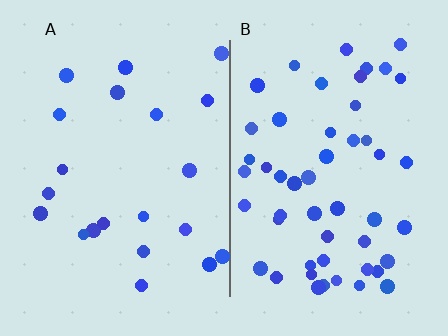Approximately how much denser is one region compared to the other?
Approximately 2.5× — region B over region A.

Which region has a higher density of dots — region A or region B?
B (the right).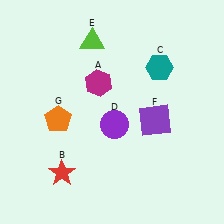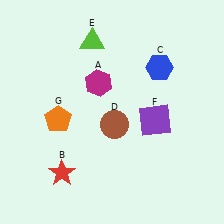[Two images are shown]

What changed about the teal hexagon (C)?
In Image 1, C is teal. In Image 2, it changed to blue.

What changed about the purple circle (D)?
In Image 1, D is purple. In Image 2, it changed to brown.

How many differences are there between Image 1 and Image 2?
There are 2 differences between the two images.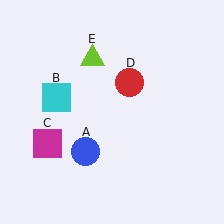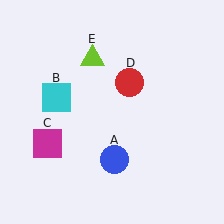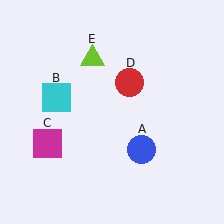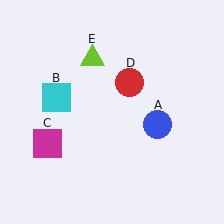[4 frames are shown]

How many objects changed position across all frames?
1 object changed position: blue circle (object A).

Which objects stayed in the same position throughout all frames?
Cyan square (object B) and magenta square (object C) and red circle (object D) and lime triangle (object E) remained stationary.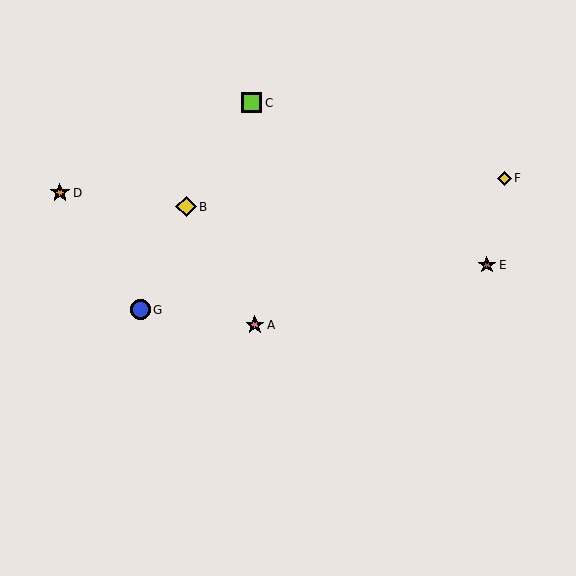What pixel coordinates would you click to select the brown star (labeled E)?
Click at (487, 265) to select the brown star E.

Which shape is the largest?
The yellow diamond (labeled B) is the largest.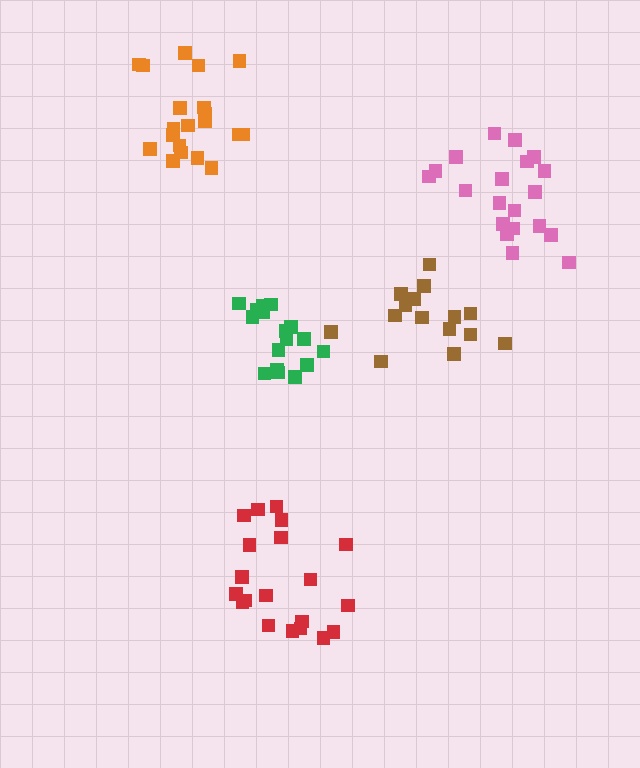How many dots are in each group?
Group 1: 20 dots, Group 2: 17 dots, Group 3: 15 dots, Group 4: 20 dots, Group 5: 20 dots (92 total).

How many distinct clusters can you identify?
There are 5 distinct clusters.